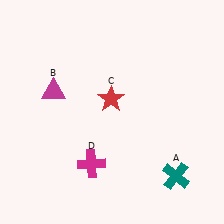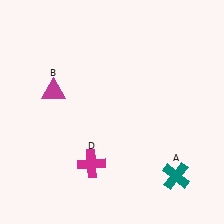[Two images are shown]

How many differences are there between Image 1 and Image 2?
There is 1 difference between the two images.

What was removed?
The red star (C) was removed in Image 2.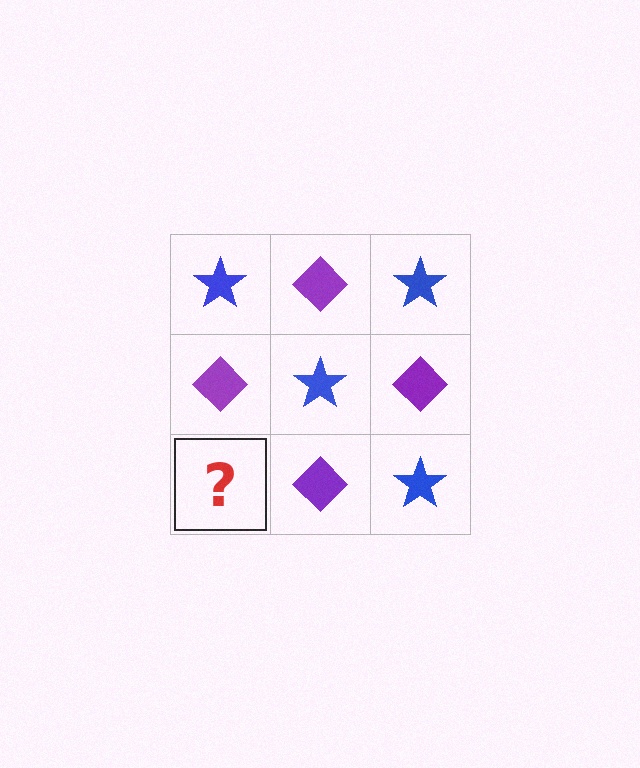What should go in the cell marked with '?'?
The missing cell should contain a blue star.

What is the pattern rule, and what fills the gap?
The rule is that it alternates blue star and purple diamond in a checkerboard pattern. The gap should be filled with a blue star.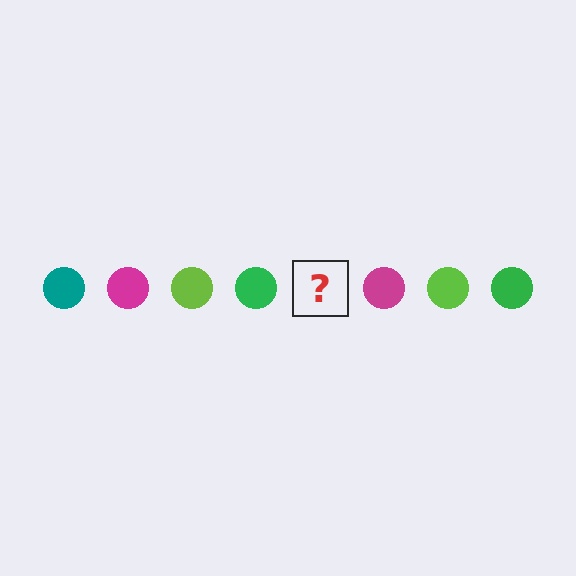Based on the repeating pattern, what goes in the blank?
The blank should be a teal circle.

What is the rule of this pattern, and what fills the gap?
The rule is that the pattern cycles through teal, magenta, lime, green circles. The gap should be filled with a teal circle.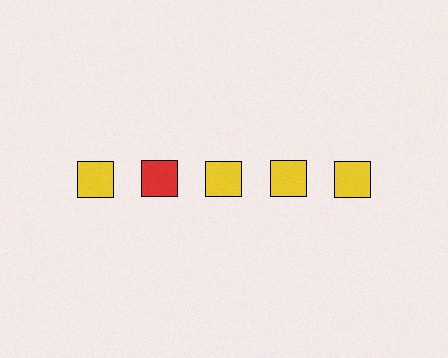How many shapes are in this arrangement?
There are 5 shapes arranged in a grid pattern.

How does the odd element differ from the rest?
It has a different color: red instead of yellow.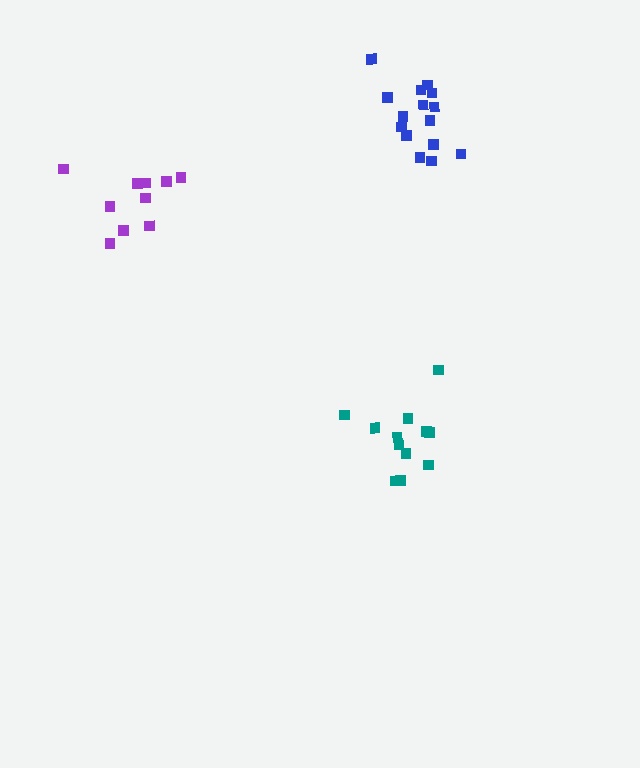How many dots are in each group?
Group 1: 10 dots, Group 2: 15 dots, Group 3: 12 dots (37 total).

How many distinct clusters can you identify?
There are 3 distinct clusters.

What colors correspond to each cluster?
The clusters are colored: purple, blue, teal.